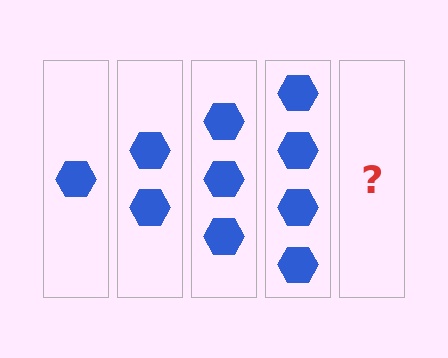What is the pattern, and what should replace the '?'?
The pattern is that each step adds one more hexagon. The '?' should be 5 hexagons.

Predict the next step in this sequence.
The next step is 5 hexagons.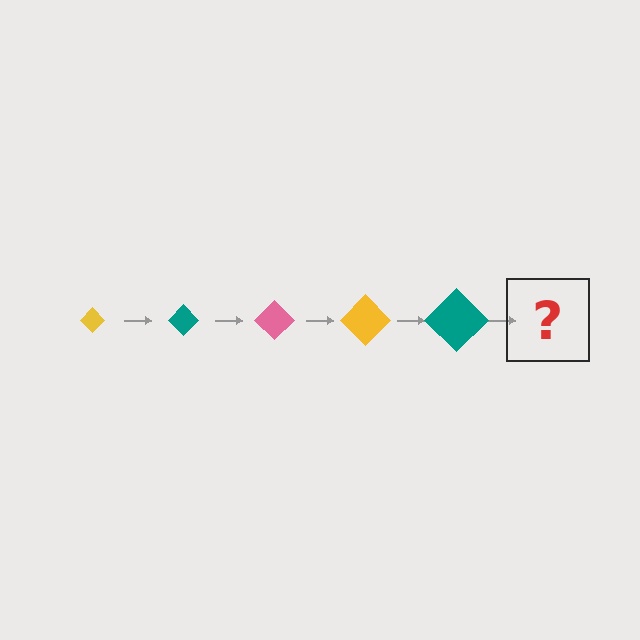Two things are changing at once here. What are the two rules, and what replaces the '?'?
The two rules are that the diamond grows larger each step and the color cycles through yellow, teal, and pink. The '?' should be a pink diamond, larger than the previous one.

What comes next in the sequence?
The next element should be a pink diamond, larger than the previous one.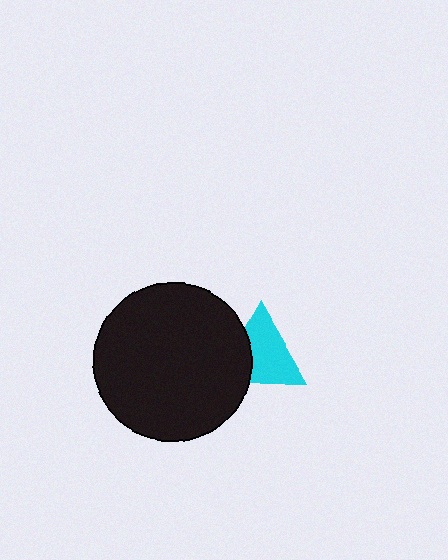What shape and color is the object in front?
The object in front is a black circle.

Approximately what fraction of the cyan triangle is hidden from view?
Roughly 32% of the cyan triangle is hidden behind the black circle.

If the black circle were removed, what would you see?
You would see the complete cyan triangle.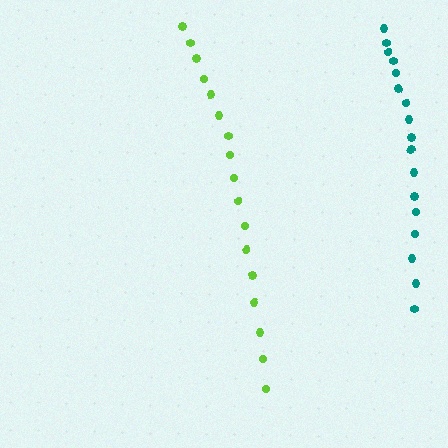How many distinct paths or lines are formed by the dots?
There are 2 distinct paths.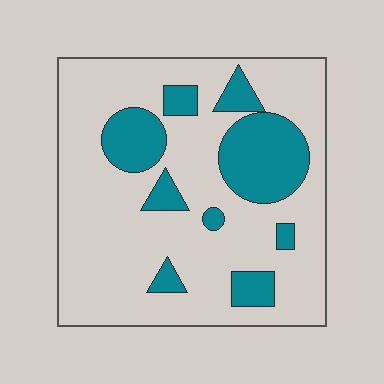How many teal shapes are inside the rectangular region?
9.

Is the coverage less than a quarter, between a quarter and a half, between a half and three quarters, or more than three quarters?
Less than a quarter.